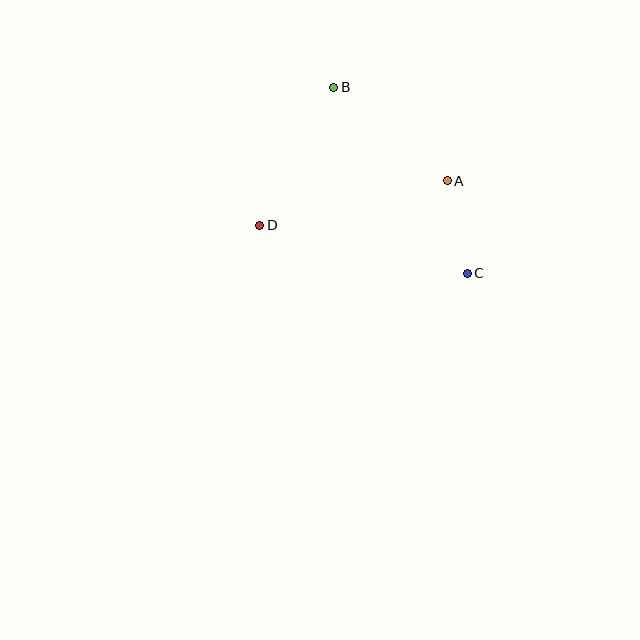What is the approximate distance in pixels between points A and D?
The distance between A and D is approximately 192 pixels.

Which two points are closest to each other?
Points A and C are closest to each other.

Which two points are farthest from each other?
Points B and C are farthest from each other.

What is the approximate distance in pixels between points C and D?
The distance between C and D is approximately 213 pixels.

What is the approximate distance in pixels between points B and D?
The distance between B and D is approximately 156 pixels.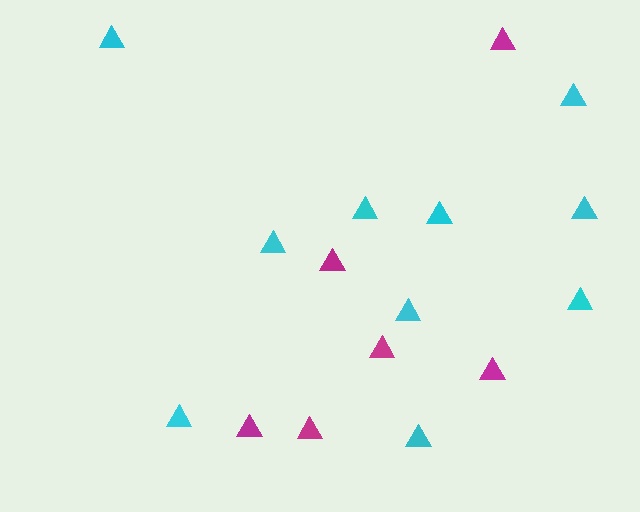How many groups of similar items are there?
There are 2 groups: one group of magenta triangles (6) and one group of cyan triangles (10).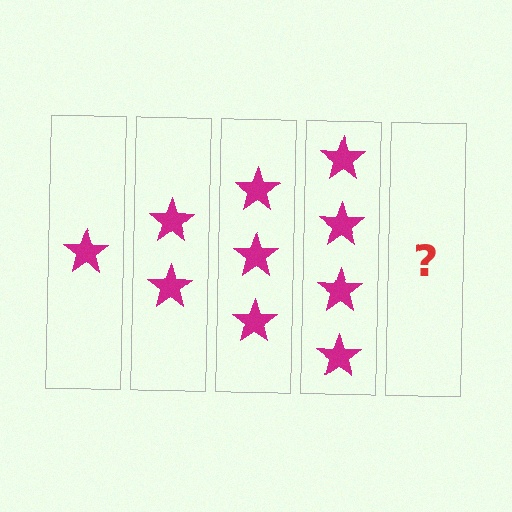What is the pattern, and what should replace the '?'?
The pattern is that each step adds one more star. The '?' should be 5 stars.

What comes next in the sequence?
The next element should be 5 stars.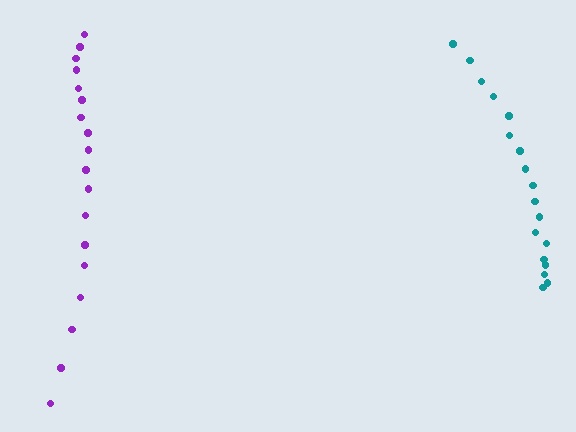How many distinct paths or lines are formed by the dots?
There are 2 distinct paths.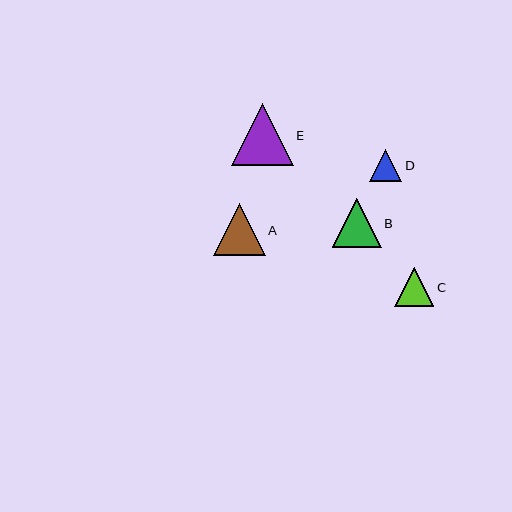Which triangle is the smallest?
Triangle D is the smallest with a size of approximately 32 pixels.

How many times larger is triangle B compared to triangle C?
Triangle B is approximately 1.3 times the size of triangle C.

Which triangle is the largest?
Triangle E is the largest with a size of approximately 62 pixels.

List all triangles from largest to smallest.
From largest to smallest: E, A, B, C, D.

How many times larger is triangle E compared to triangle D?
Triangle E is approximately 1.9 times the size of triangle D.